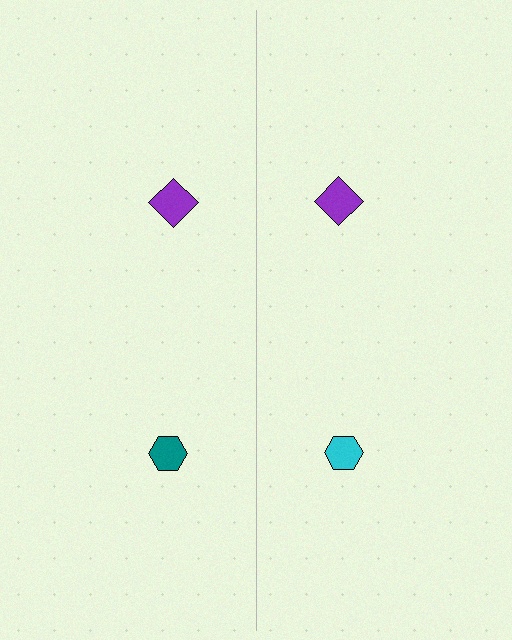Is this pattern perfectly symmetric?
No, the pattern is not perfectly symmetric. The cyan hexagon on the right side breaks the symmetry — its mirror counterpart is teal.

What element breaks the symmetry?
The cyan hexagon on the right side breaks the symmetry — its mirror counterpart is teal.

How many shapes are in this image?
There are 4 shapes in this image.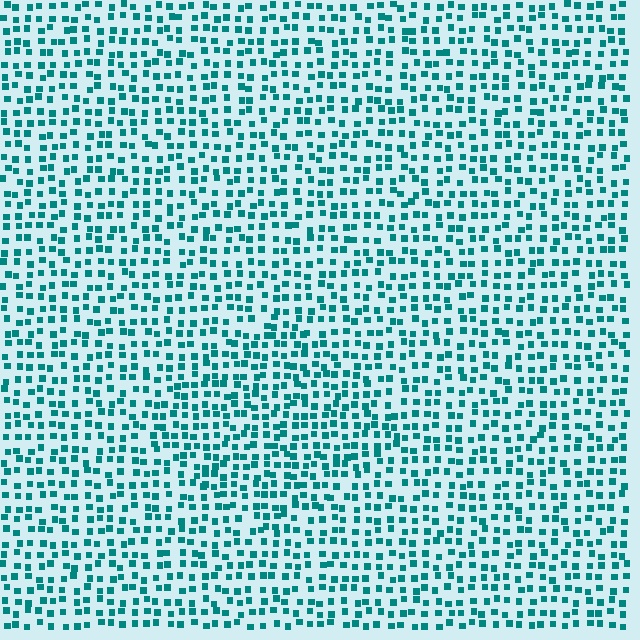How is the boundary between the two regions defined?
The boundary is defined by a change in element density (approximately 1.4x ratio). All elements are the same color, size, and shape.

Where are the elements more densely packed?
The elements are more densely packed inside the diamond boundary.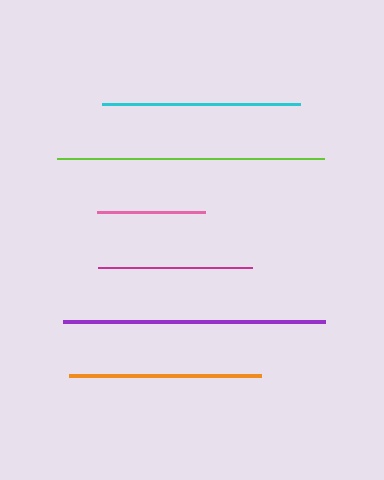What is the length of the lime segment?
The lime segment is approximately 266 pixels long.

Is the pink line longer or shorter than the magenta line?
The magenta line is longer than the pink line.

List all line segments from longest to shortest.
From longest to shortest: lime, purple, cyan, orange, magenta, pink.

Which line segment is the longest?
The lime line is the longest at approximately 266 pixels.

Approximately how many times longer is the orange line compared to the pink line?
The orange line is approximately 1.8 times the length of the pink line.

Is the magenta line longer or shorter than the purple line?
The purple line is longer than the magenta line.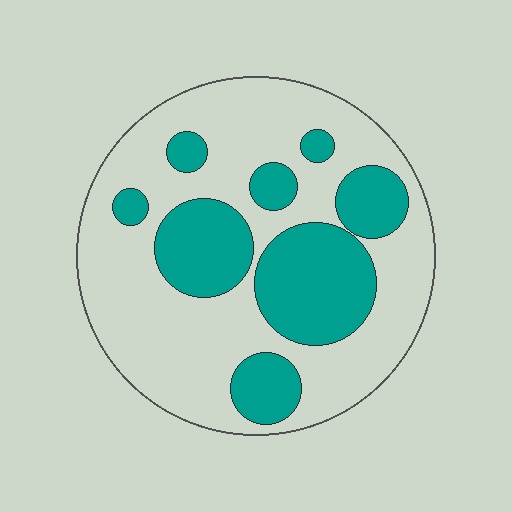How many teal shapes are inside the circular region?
8.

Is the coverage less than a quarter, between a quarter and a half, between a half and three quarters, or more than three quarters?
Between a quarter and a half.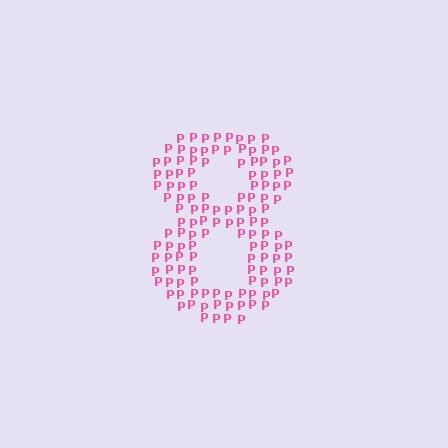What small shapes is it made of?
It is made of small letter P's.